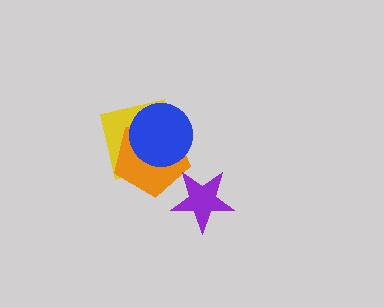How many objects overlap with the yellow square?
2 objects overlap with the yellow square.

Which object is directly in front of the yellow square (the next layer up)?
The orange pentagon is directly in front of the yellow square.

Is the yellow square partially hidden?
Yes, it is partially covered by another shape.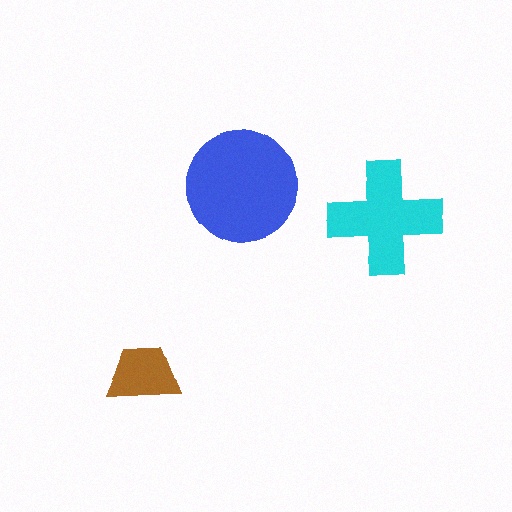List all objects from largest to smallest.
The blue circle, the cyan cross, the brown trapezoid.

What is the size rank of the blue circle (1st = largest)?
1st.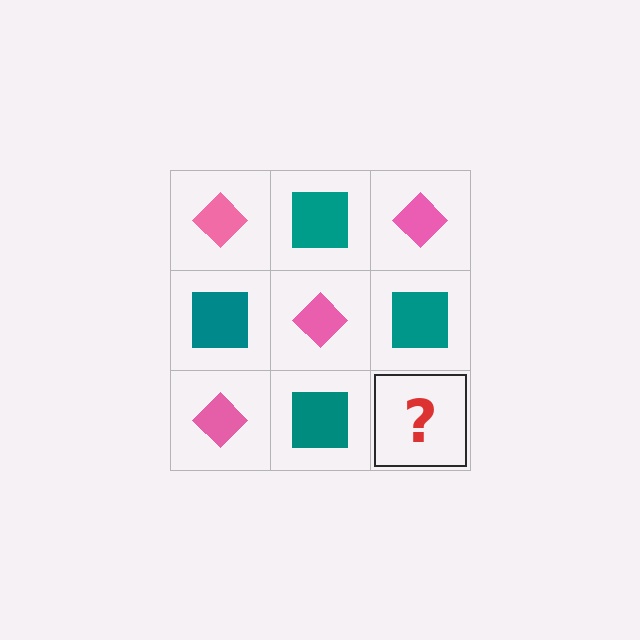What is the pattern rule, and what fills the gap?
The rule is that it alternates pink diamond and teal square in a checkerboard pattern. The gap should be filled with a pink diamond.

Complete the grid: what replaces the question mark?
The question mark should be replaced with a pink diamond.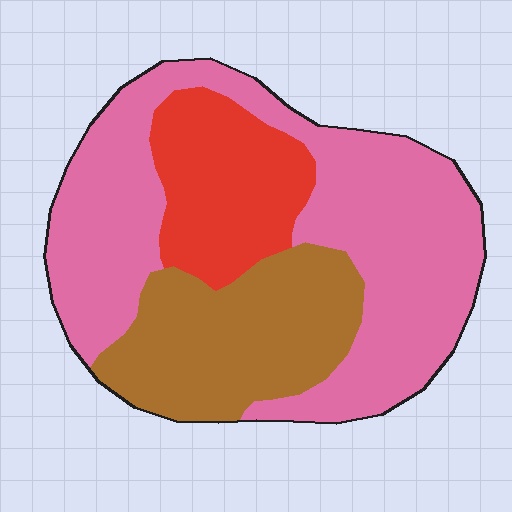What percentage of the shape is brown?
Brown covers roughly 25% of the shape.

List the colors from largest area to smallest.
From largest to smallest: pink, brown, red.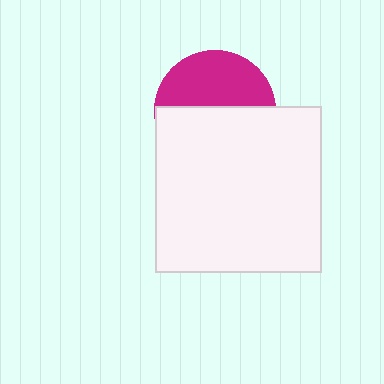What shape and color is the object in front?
The object in front is a white square.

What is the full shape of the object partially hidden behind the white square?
The partially hidden object is a magenta circle.